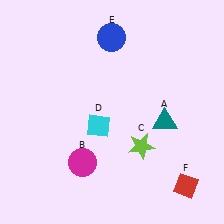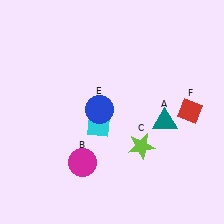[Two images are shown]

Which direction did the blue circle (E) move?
The blue circle (E) moved down.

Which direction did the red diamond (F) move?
The red diamond (F) moved up.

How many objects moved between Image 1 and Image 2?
2 objects moved between the two images.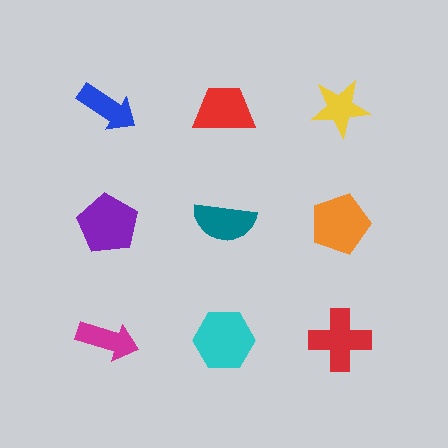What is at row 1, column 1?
A blue arrow.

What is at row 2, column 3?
An orange pentagon.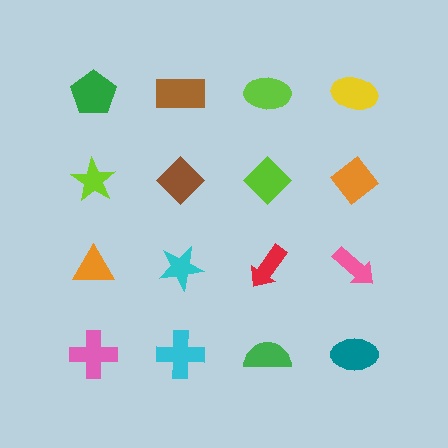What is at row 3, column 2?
A cyan star.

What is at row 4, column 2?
A cyan cross.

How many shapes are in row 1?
4 shapes.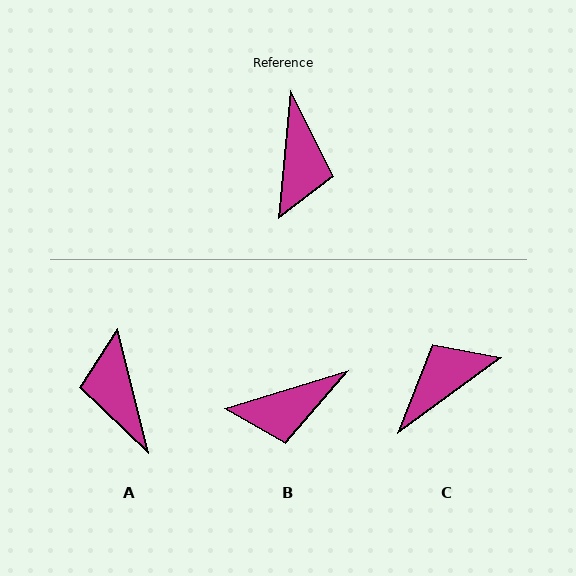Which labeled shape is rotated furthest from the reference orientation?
A, about 161 degrees away.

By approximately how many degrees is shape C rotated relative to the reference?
Approximately 131 degrees counter-clockwise.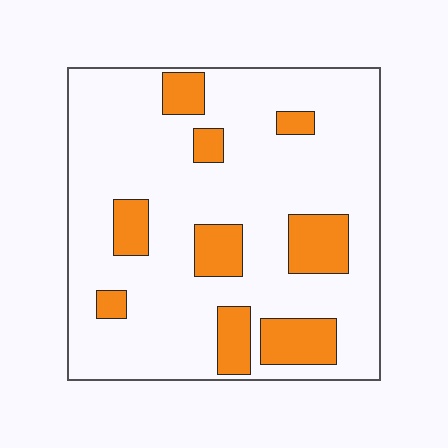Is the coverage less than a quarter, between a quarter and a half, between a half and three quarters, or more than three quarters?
Less than a quarter.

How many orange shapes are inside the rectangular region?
9.